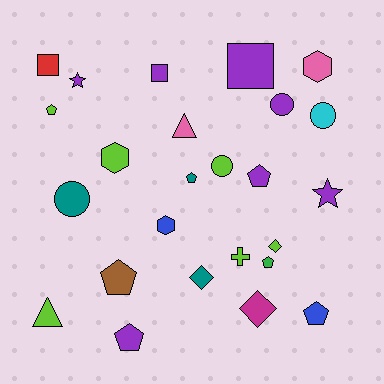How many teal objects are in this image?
There are 3 teal objects.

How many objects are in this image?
There are 25 objects.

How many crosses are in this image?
There is 1 cross.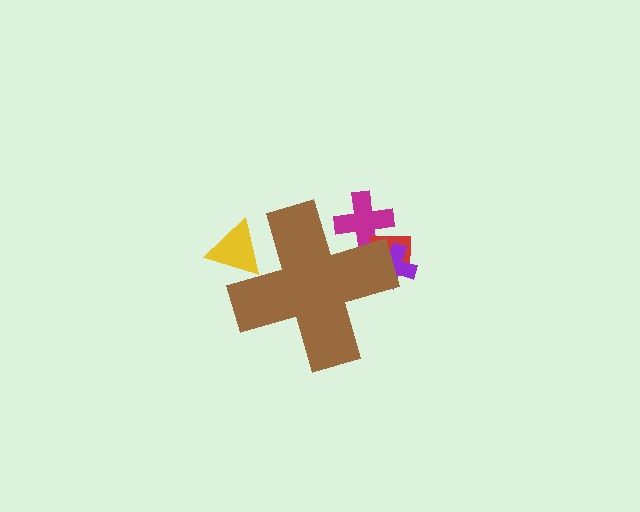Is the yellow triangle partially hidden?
Yes, the yellow triangle is partially hidden behind the brown cross.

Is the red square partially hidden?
Yes, the red square is partially hidden behind the brown cross.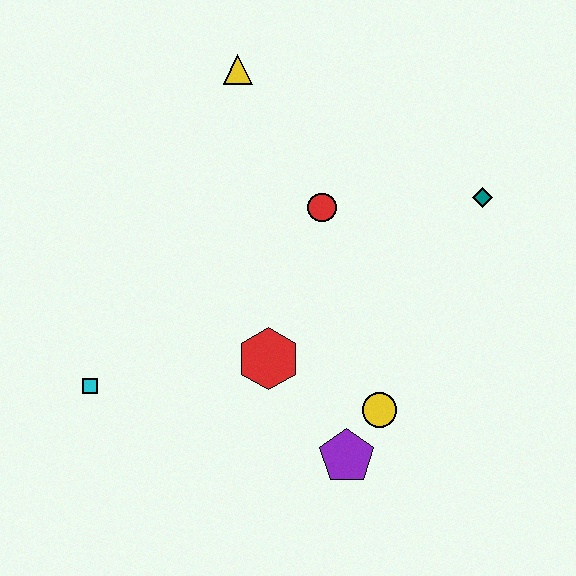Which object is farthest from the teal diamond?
The cyan square is farthest from the teal diamond.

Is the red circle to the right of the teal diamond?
No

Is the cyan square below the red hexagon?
Yes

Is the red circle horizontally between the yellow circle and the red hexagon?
Yes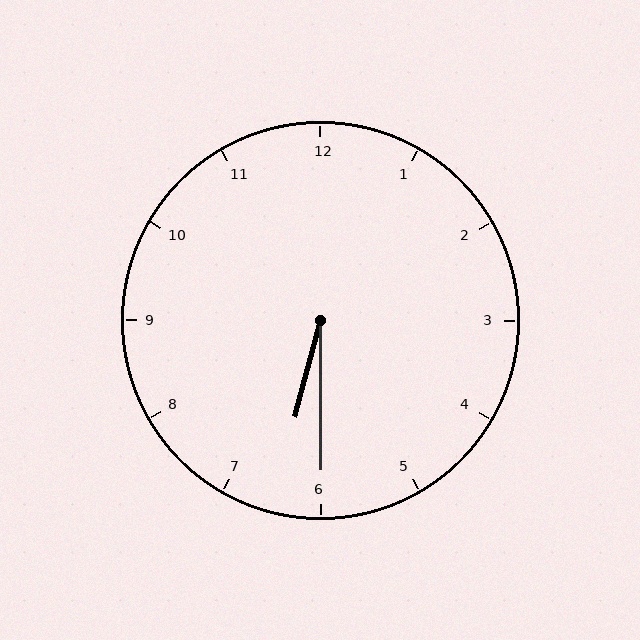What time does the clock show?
6:30.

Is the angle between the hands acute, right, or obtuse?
It is acute.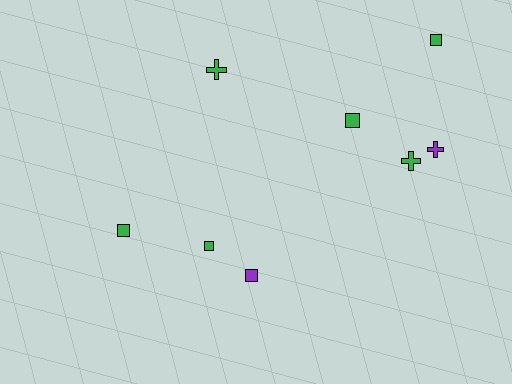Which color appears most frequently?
Green, with 6 objects.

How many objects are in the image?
There are 8 objects.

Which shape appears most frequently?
Square, with 5 objects.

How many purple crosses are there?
There is 1 purple cross.